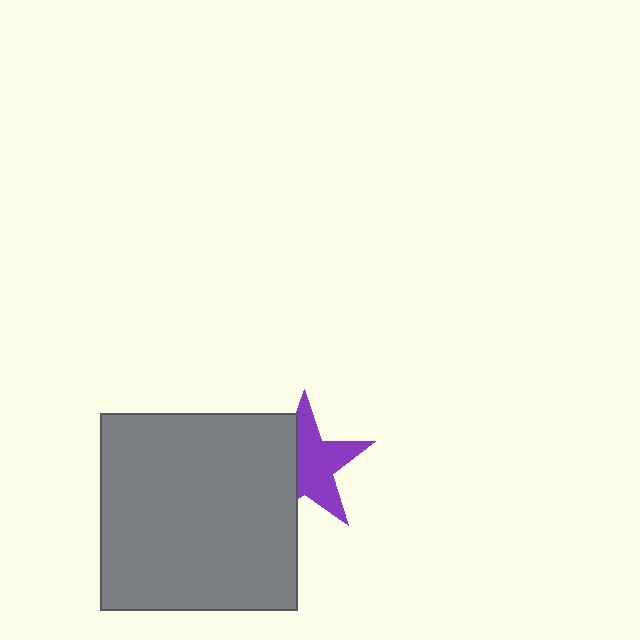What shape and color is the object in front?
The object in front is a gray square.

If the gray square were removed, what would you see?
You would see the complete purple star.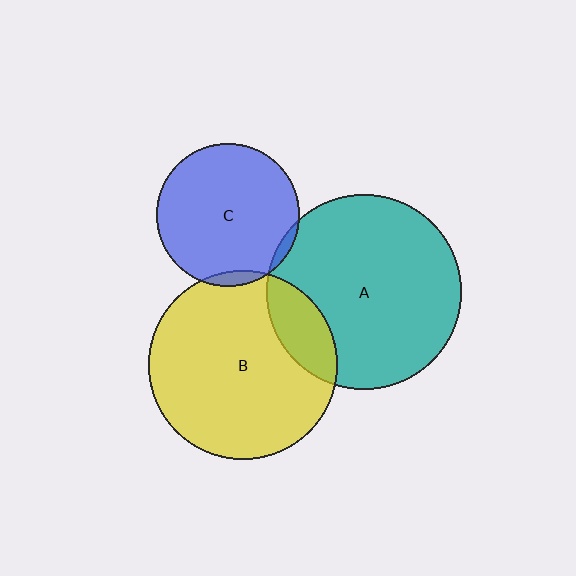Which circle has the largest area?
Circle A (teal).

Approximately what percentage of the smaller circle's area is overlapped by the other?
Approximately 5%.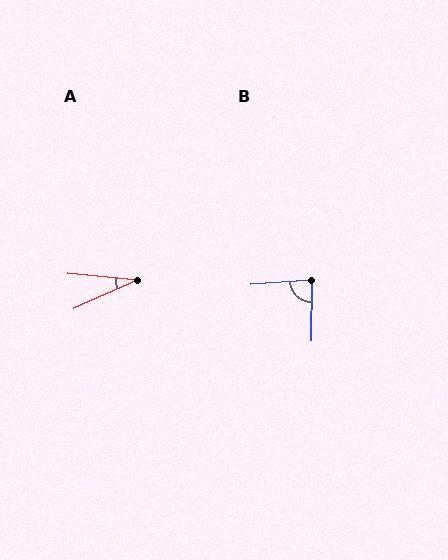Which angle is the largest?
B, at approximately 85 degrees.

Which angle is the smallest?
A, at approximately 29 degrees.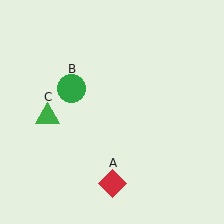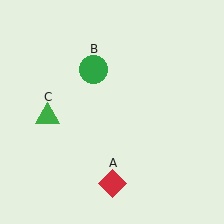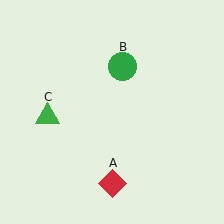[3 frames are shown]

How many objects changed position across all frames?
1 object changed position: green circle (object B).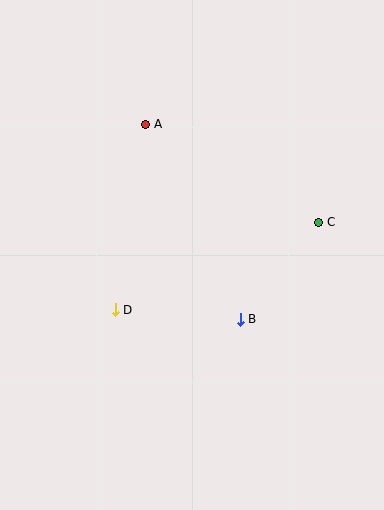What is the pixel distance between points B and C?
The distance between B and C is 125 pixels.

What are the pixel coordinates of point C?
Point C is at (319, 222).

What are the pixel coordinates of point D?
Point D is at (115, 310).